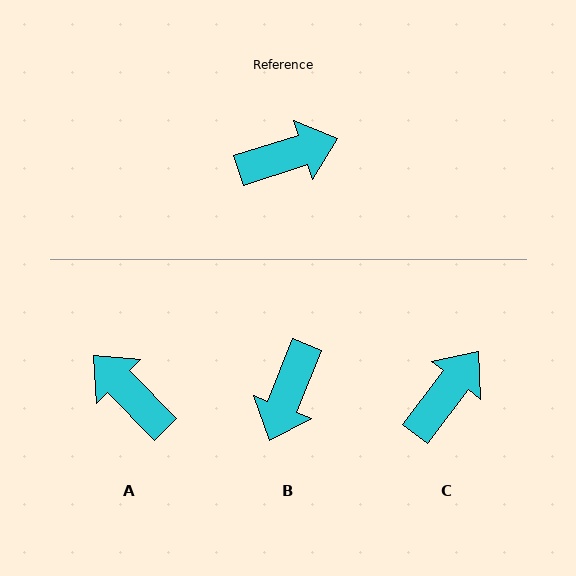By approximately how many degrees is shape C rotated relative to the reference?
Approximately 35 degrees counter-clockwise.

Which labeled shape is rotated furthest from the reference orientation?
B, about 129 degrees away.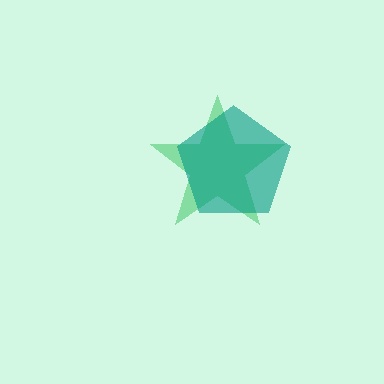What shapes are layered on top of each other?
The layered shapes are: a green star, a teal pentagon.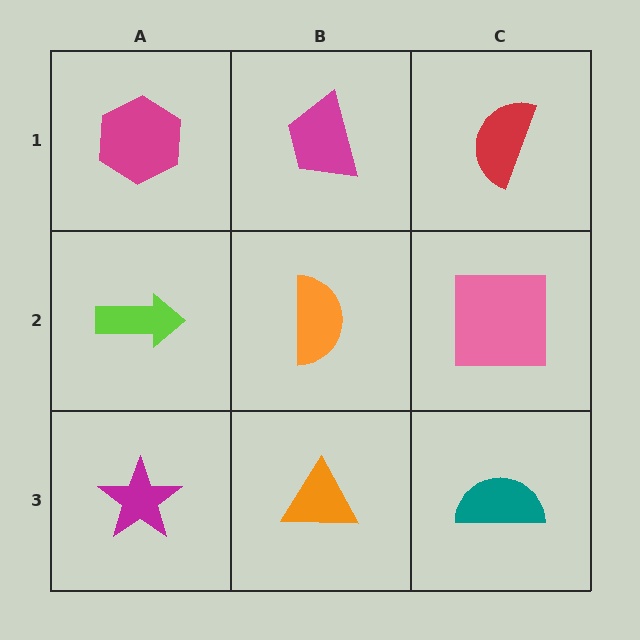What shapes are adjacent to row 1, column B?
An orange semicircle (row 2, column B), a magenta hexagon (row 1, column A), a red semicircle (row 1, column C).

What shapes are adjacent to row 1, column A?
A lime arrow (row 2, column A), a magenta trapezoid (row 1, column B).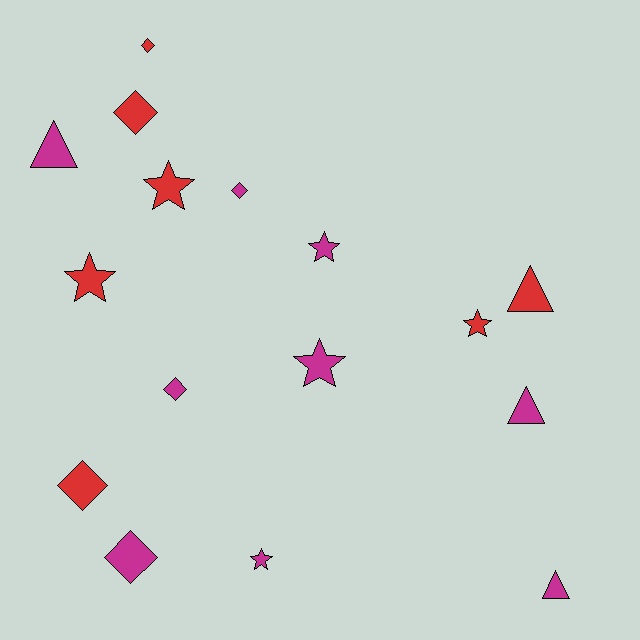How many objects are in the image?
There are 16 objects.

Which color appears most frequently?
Magenta, with 9 objects.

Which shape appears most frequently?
Star, with 6 objects.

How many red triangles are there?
There is 1 red triangle.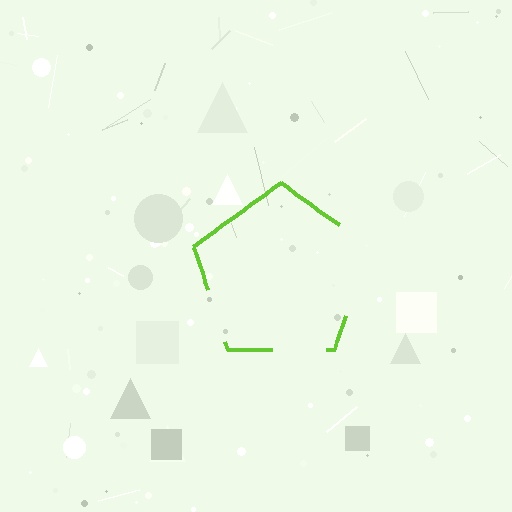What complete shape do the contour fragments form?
The contour fragments form a pentagon.